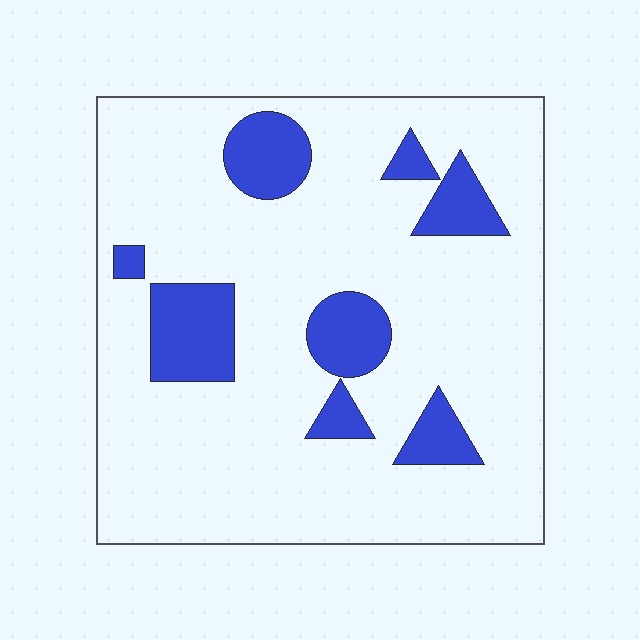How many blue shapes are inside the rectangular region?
8.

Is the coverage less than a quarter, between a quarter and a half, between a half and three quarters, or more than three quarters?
Less than a quarter.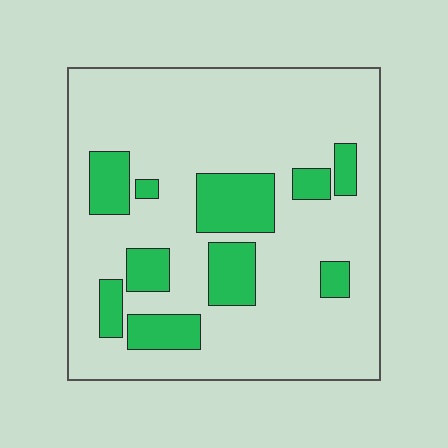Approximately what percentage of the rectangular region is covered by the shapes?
Approximately 20%.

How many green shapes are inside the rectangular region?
10.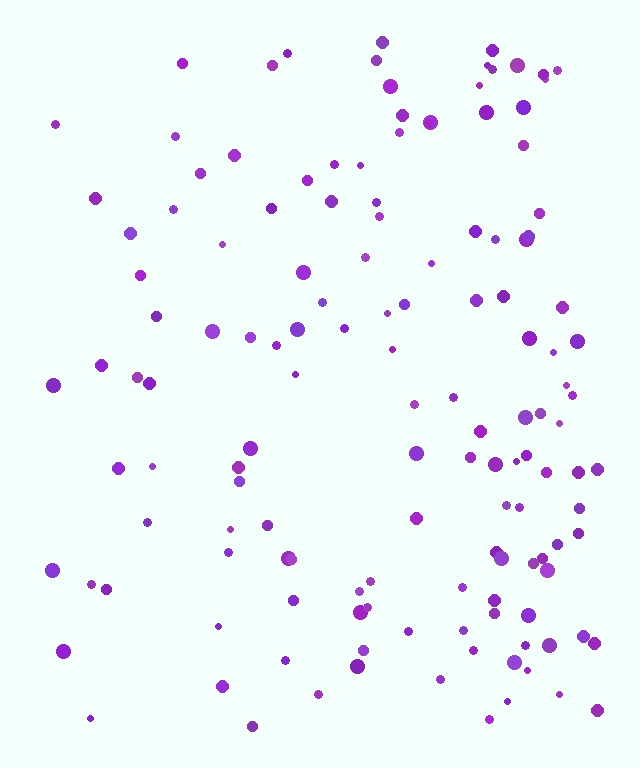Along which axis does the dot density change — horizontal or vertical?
Horizontal.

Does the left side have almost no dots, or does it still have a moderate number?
Still a moderate number, just noticeably fewer than the right.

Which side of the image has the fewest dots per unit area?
The left.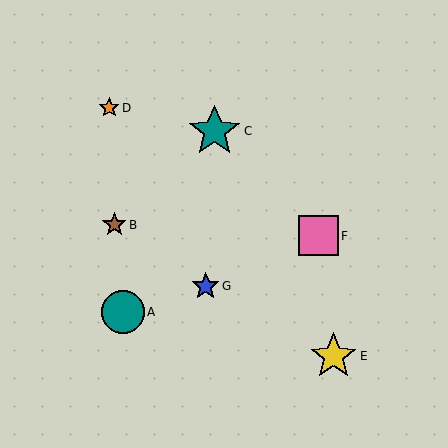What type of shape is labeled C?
Shape C is a teal star.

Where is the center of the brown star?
The center of the brown star is at (114, 225).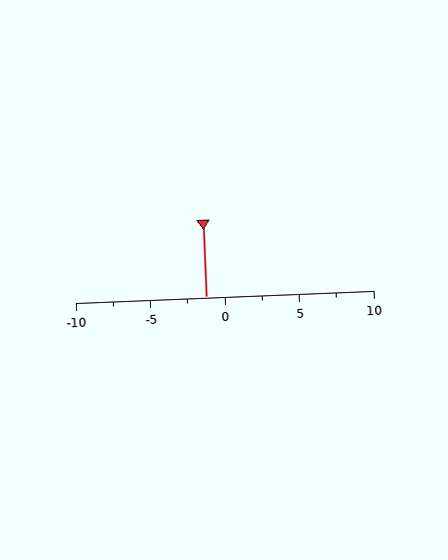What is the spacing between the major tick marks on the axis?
The major ticks are spaced 5 apart.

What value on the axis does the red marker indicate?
The marker indicates approximately -1.2.